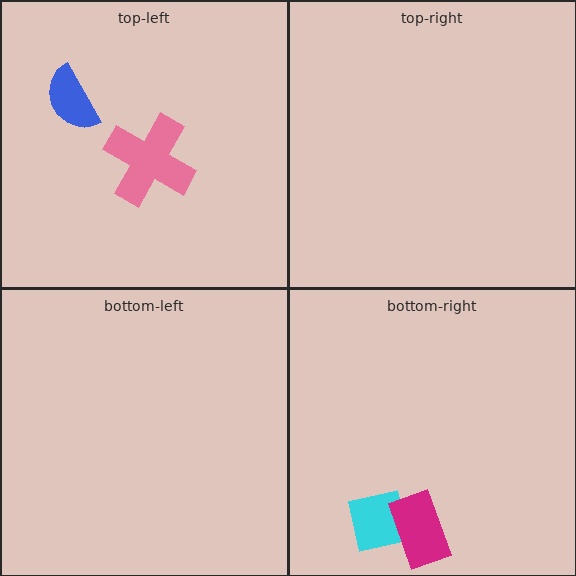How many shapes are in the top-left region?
2.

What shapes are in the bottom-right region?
The cyan square, the magenta rectangle.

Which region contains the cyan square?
The bottom-right region.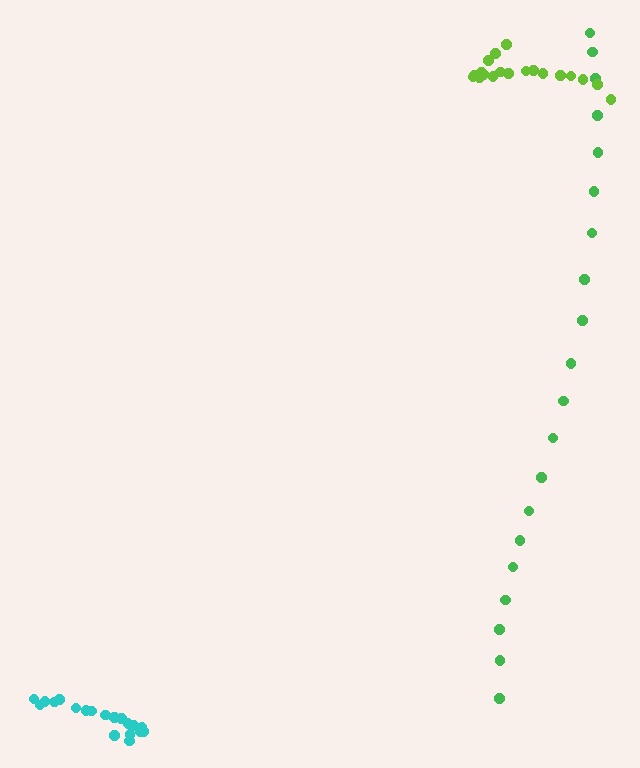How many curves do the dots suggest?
There are 3 distinct paths.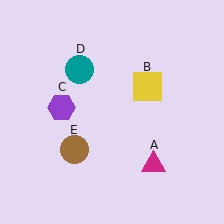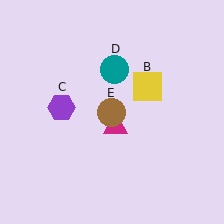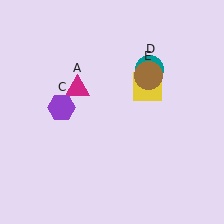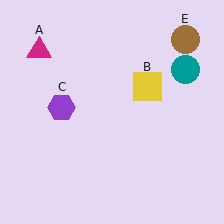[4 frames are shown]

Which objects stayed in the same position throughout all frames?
Yellow square (object B) and purple hexagon (object C) remained stationary.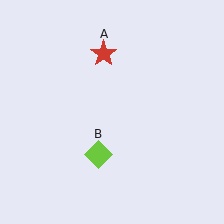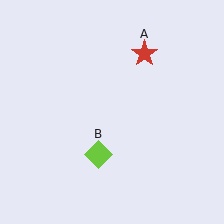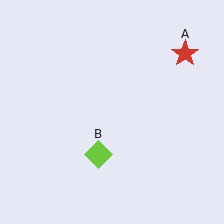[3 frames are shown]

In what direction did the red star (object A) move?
The red star (object A) moved right.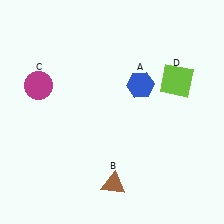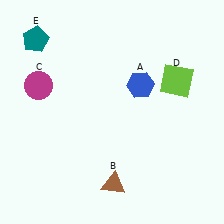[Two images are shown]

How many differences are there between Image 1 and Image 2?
There is 1 difference between the two images.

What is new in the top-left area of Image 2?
A teal pentagon (E) was added in the top-left area of Image 2.